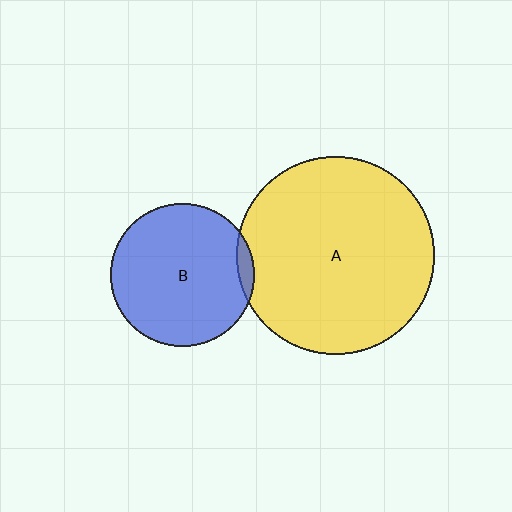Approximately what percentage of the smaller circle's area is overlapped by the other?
Approximately 5%.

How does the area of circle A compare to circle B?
Approximately 1.9 times.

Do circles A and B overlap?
Yes.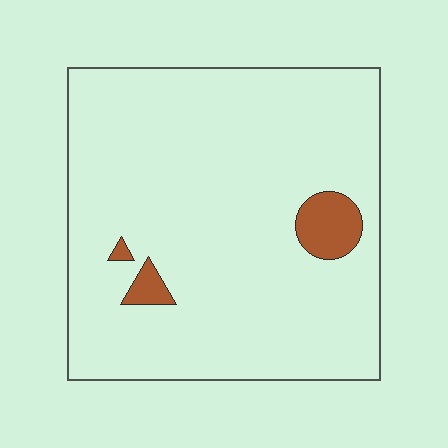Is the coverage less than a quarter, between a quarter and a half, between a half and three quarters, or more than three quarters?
Less than a quarter.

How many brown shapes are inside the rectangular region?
3.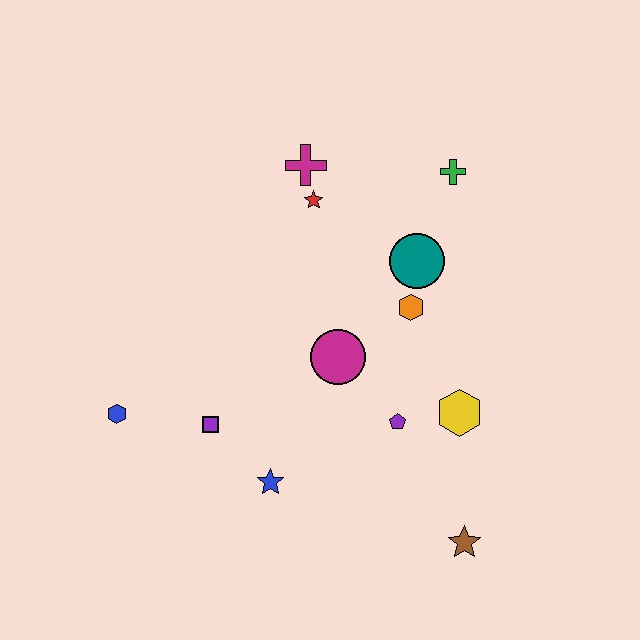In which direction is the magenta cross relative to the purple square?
The magenta cross is above the purple square.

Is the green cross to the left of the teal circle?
No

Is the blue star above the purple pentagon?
No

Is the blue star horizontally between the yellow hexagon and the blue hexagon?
Yes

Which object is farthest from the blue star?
The green cross is farthest from the blue star.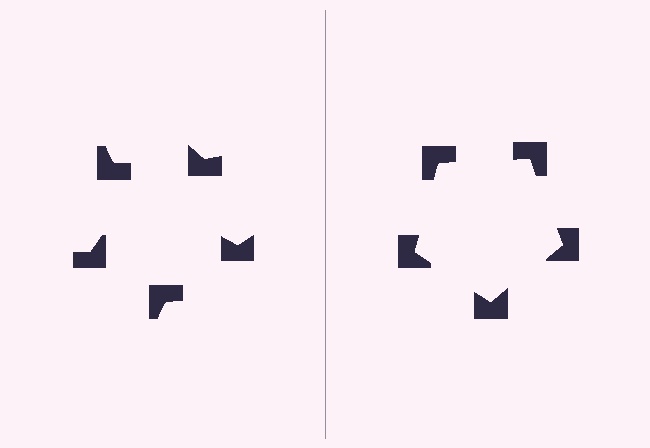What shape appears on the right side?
An illusory pentagon.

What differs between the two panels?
The notched squares are positioned identically on both sides; only the wedge orientations differ. On the right they align to a pentagon; on the left they are misaligned.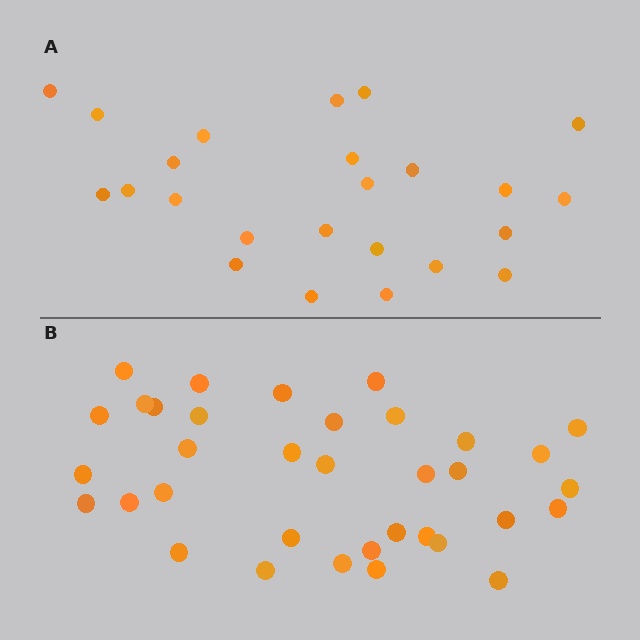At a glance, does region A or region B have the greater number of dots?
Region B (the bottom region) has more dots.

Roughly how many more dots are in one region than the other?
Region B has roughly 12 or so more dots than region A.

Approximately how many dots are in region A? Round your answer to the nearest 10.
About 20 dots. (The exact count is 24, which rounds to 20.)